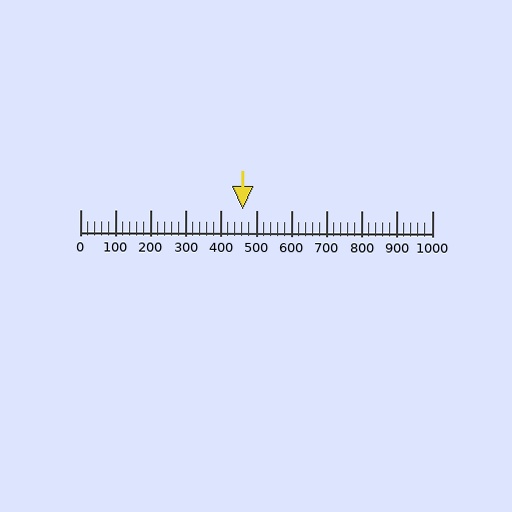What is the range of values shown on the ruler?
The ruler shows values from 0 to 1000.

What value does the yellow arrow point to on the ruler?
The yellow arrow points to approximately 463.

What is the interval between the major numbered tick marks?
The major tick marks are spaced 100 units apart.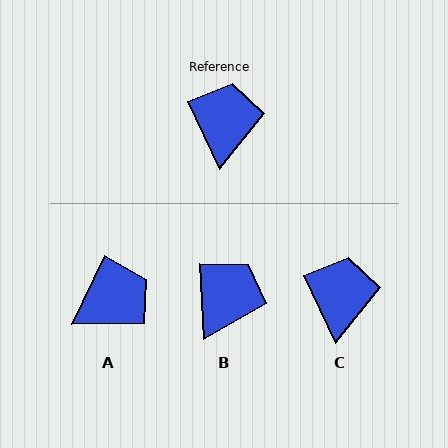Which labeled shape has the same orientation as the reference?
C.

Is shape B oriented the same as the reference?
No, it is off by about 22 degrees.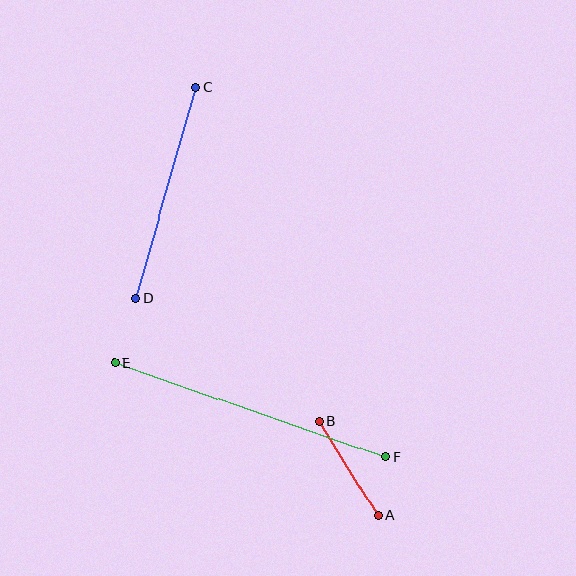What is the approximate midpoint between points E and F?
The midpoint is at approximately (250, 410) pixels.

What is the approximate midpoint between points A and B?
The midpoint is at approximately (349, 468) pixels.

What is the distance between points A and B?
The distance is approximately 111 pixels.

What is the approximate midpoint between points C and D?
The midpoint is at approximately (166, 193) pixels.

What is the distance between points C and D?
The distance is approximately 219 pixels.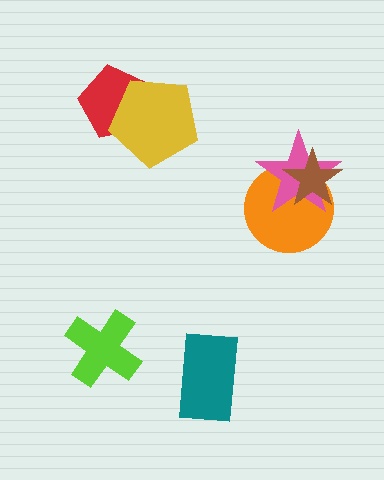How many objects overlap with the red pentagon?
1 object overlaps with the red pentagon.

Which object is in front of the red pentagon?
The yellow pentagon is in front of the red pentagon.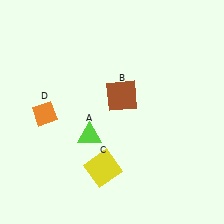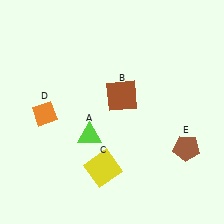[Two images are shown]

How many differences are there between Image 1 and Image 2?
There is 1 difference between the two images.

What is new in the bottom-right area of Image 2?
A brown pentagon (E) was added in the bottom-right area of Image 2.